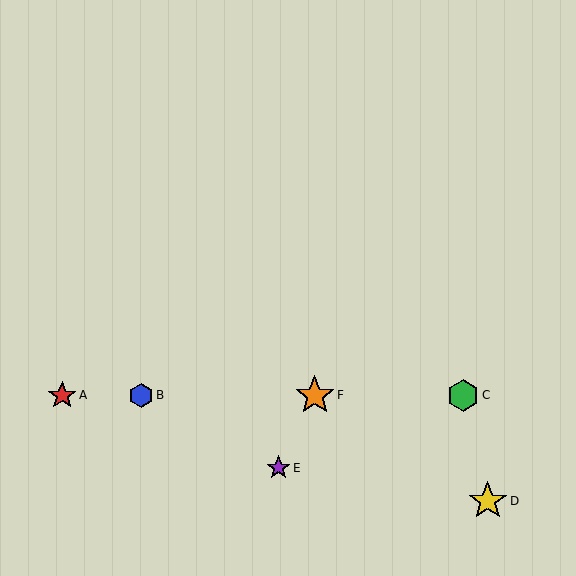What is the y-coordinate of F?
Object F is at y≈395.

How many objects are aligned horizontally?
4 objects (A, B, C, F) are aligned horizontally.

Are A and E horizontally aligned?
No, A is at y≈395 and E is at y≈468.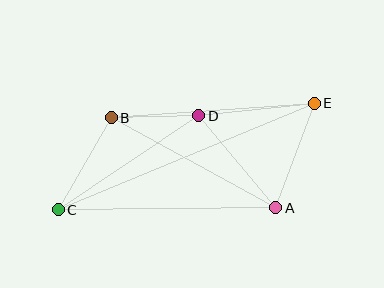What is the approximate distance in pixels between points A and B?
The distance between A and B is approximately 188 pixels.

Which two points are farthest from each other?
Points C and E are farthest from each other.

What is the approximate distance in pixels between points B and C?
The distance between B and C is approximately 106 pixels.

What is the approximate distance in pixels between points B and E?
The distance between B and E is approximately 204 pixels.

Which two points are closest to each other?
Points B and D are closest to each other.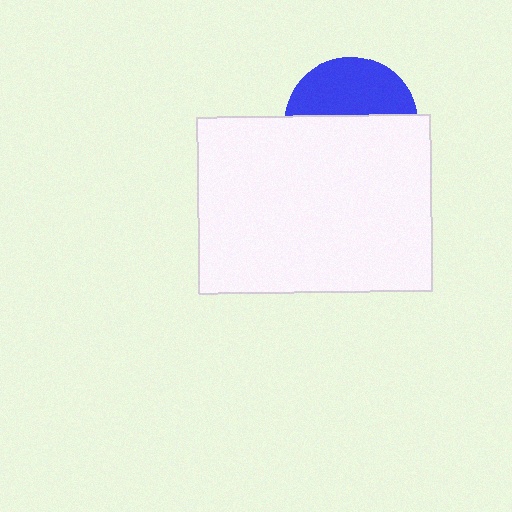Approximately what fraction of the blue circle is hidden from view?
Roughly 59% of the blue circle is hidden behind the white rectangle.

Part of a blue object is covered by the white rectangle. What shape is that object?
It is a circle.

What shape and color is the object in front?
The object in front is a white rectangle.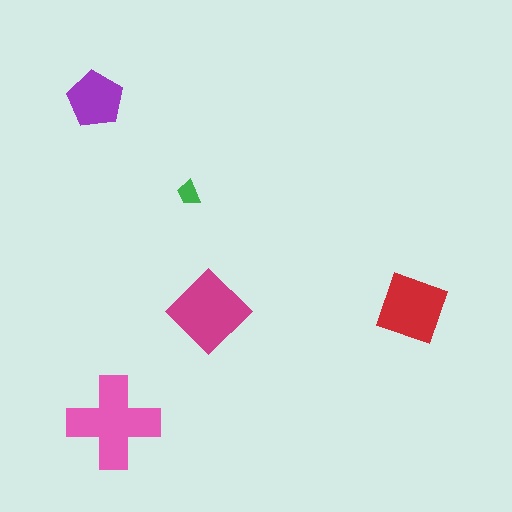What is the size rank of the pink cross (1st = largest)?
1st.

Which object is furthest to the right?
The red square is rightmost.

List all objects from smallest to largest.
The green trapezoid, the purple pentagon, the red square, the magenta diamond, the pink cross.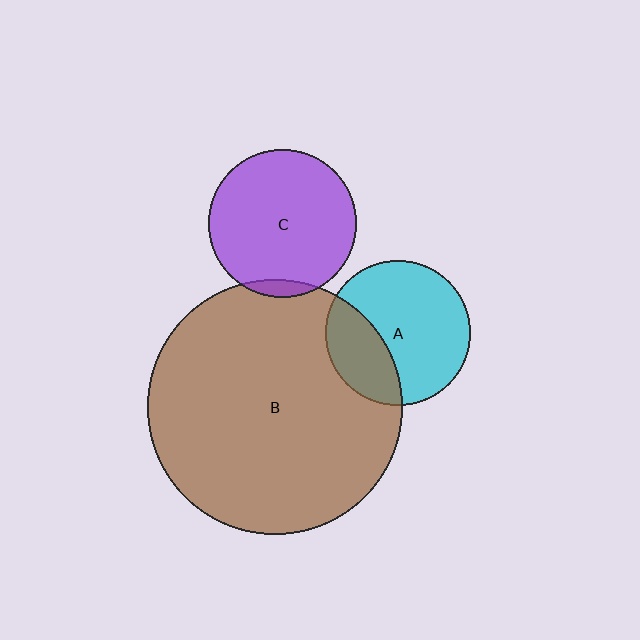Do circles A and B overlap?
Yes.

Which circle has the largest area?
Circle B (brown).